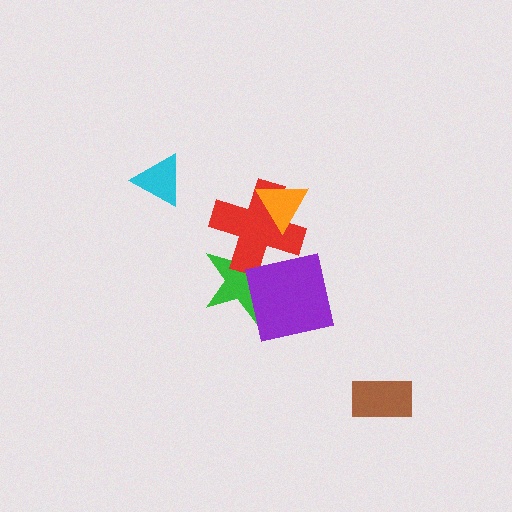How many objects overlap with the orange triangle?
1 object overlaps with the orange triangle.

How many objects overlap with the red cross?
2 objects overlap with the red cross.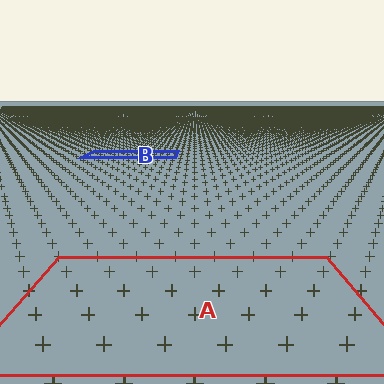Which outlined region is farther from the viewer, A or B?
Region B is farther from the viewer — the texture elements inside it appear smaller and more densely packed.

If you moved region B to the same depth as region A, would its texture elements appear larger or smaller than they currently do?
They would appear larger. At a closer depth, the same texture elements are projected at a bigger on-screen size.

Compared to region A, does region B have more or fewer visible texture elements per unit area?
Region B has more texture elements per unit area — they are packed more densely because it is farther away.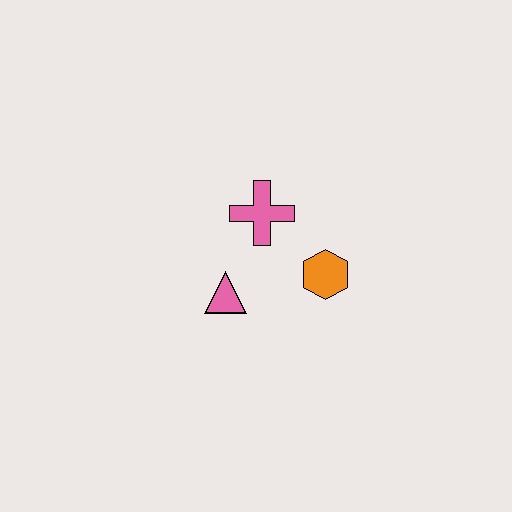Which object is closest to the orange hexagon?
The pink cross is closest to the orange hexagon.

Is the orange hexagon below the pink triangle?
No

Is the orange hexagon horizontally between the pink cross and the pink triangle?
No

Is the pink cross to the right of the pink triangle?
Yes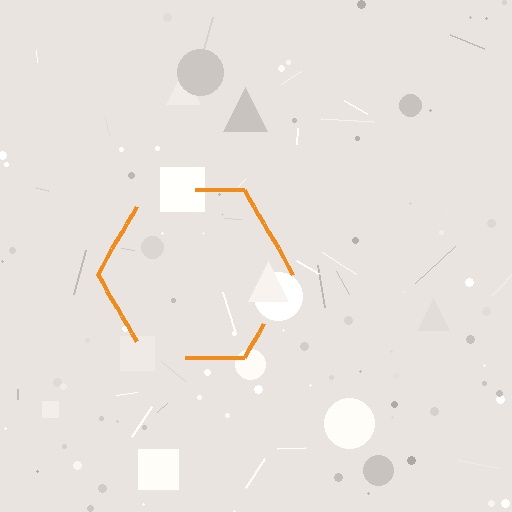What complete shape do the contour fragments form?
The contour fragments form a hexagon.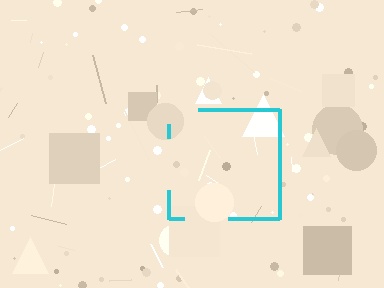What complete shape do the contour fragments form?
The contour fragments form a square.